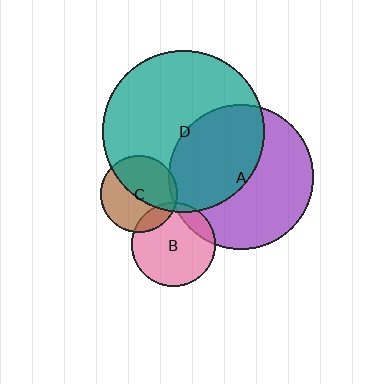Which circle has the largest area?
Circle D (teal).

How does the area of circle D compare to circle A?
Approximately 1.3 times.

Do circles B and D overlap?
Yes.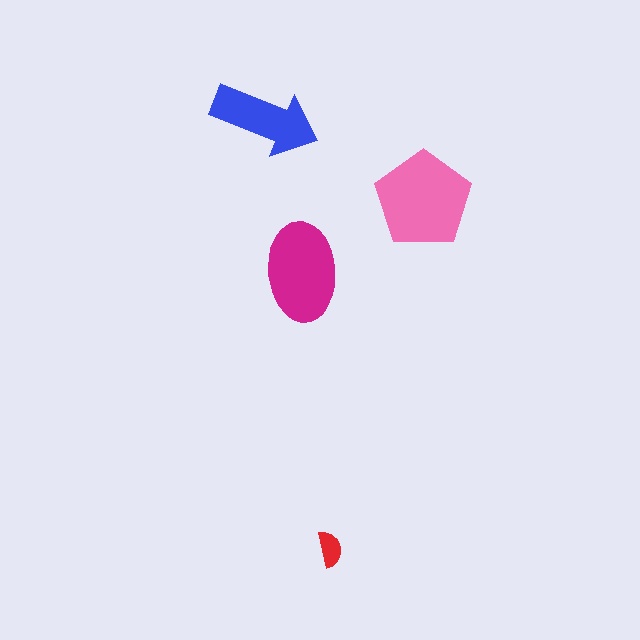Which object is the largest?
The pink pentagon.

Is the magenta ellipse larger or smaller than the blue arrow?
Larger.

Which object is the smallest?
The red semicircle.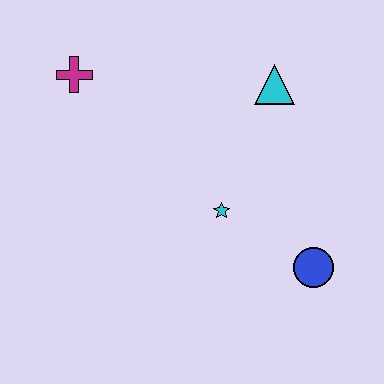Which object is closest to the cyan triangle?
The cyan star is closest to the cyan triangle.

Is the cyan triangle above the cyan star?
Yes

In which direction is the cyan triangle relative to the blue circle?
The cyan triangle is above the blue circle.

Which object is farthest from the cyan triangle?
The magenta cross is farthest from the cyan triangle.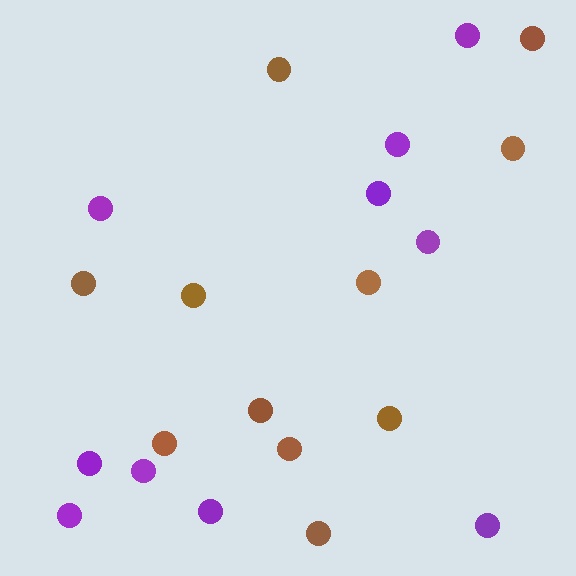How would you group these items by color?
There are 2 groups: one group of brown circles (11) and one group of purple circles (10).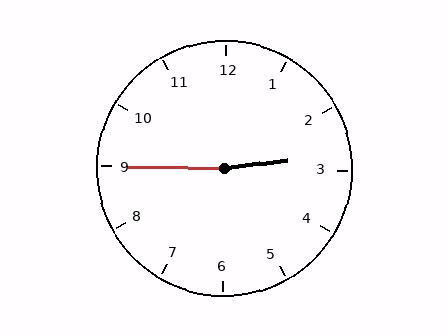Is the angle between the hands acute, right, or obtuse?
It is obtuse.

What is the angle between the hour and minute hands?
Approximately 172 degrees.